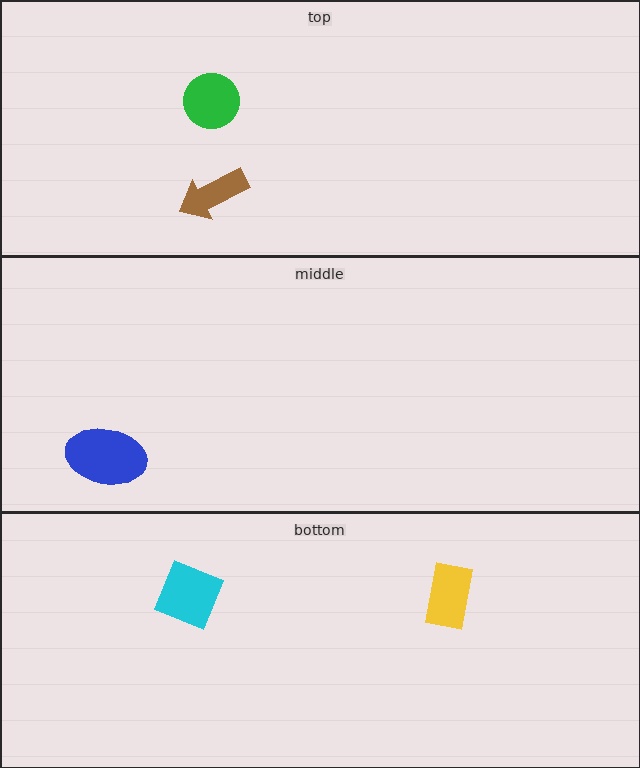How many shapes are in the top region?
2.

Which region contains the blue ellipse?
The middle region.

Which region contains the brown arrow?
The top region.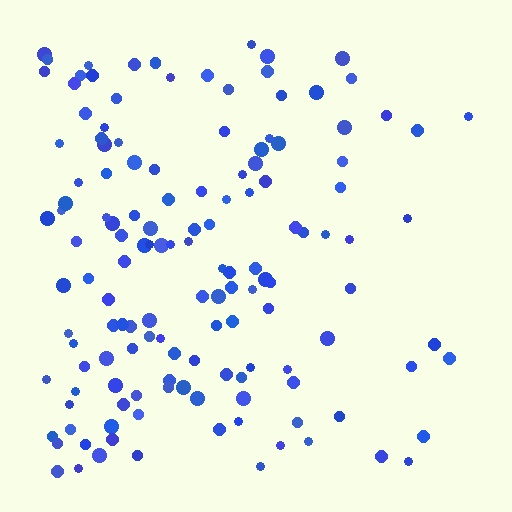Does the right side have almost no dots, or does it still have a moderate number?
Still a moderate number, just noticeably fewer than the left.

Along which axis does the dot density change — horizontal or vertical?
Horizontal.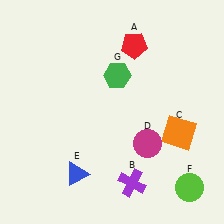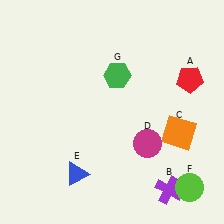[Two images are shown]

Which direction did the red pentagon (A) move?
The red pentagon (A) moved right.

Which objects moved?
The objects that moved are: the red pentagon (A), the purple cross (B).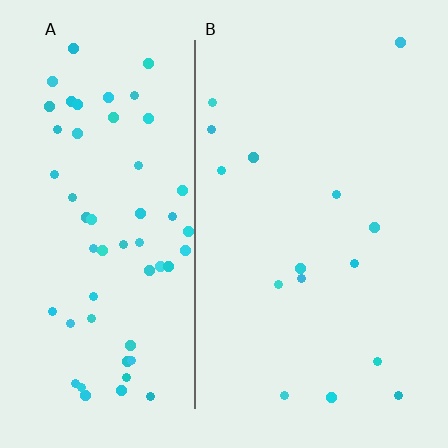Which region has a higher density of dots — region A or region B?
A (the left).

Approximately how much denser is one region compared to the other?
Approximately 3.9× — region A over region B.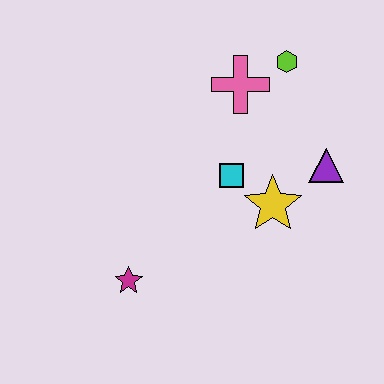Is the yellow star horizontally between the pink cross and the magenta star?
No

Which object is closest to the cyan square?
The yellow star is closest to the cyan square.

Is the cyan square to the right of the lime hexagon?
No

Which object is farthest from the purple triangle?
The magenta star is farthest from the purple triangle.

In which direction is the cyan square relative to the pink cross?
The cyan square is below the pink cross.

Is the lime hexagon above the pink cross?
Yes